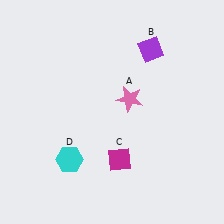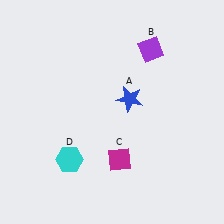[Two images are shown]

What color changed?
The star (A) changed from pink in Image 1 to blue in Image 2.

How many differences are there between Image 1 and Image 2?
There is 1 difference between the two images.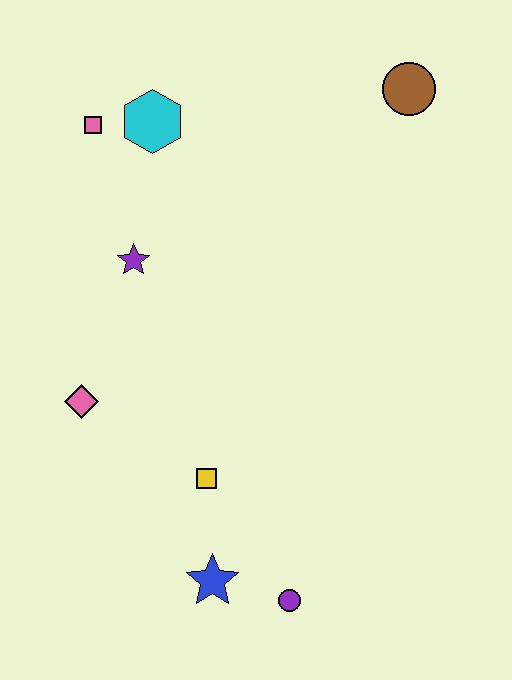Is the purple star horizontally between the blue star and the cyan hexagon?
No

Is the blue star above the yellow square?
No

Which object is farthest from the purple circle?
The brown circle is farthest from the purple circle.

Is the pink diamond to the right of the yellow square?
No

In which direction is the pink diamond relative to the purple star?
The pink diamond is below the purple star.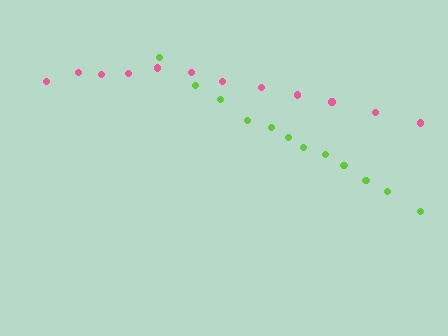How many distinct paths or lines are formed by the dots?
There are 2 distinct paths.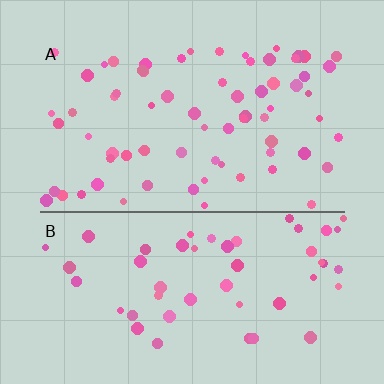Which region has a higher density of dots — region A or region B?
A (the top).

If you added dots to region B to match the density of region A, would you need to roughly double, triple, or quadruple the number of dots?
Approximately double.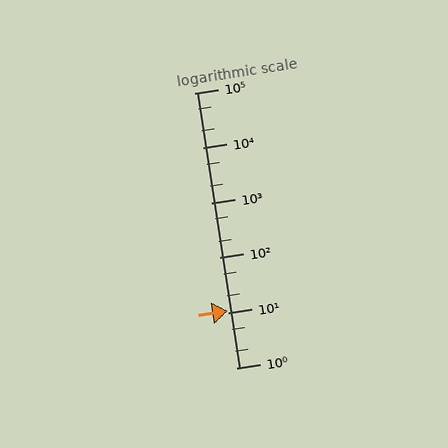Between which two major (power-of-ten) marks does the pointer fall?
The pointer is between 10 and 100.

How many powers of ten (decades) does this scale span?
The scale spans 5 decades, from 1 to 100000.